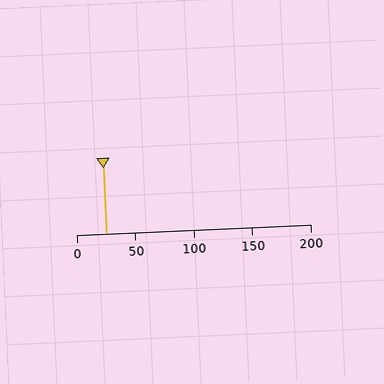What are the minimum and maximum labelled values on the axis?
The axis runs from 0 to 200.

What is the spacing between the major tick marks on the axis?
The major ticks are spaced 50 apart.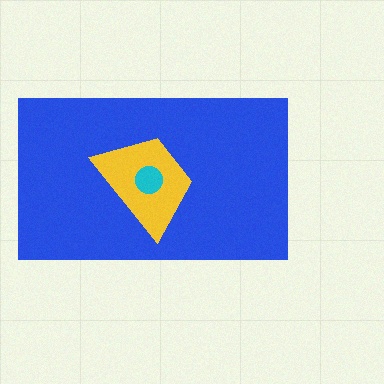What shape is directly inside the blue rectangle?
The yellow trapezoid.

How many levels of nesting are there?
3.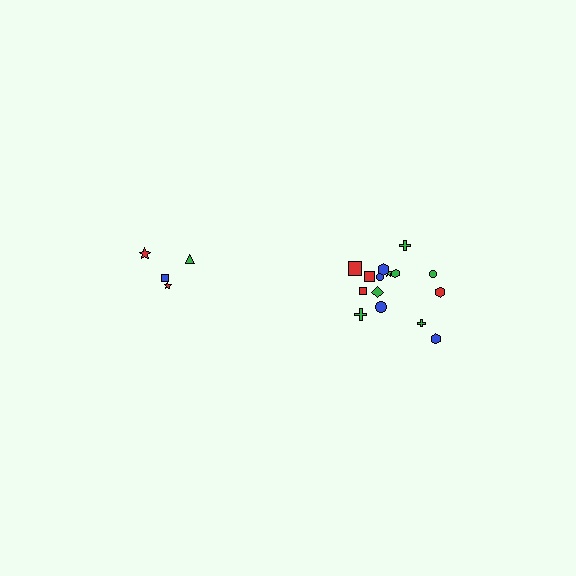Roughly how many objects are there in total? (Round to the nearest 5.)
Roughly 20 objects in total.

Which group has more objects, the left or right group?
The right group.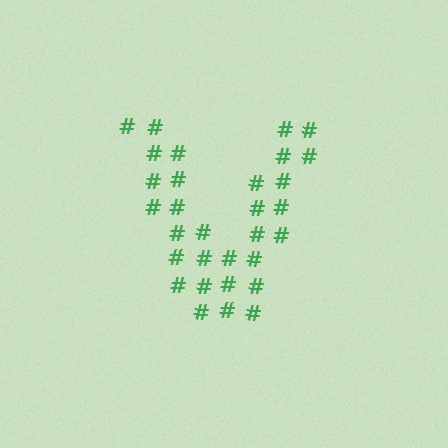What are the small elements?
The small elements are hash symbols.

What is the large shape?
The large shape is the letter V.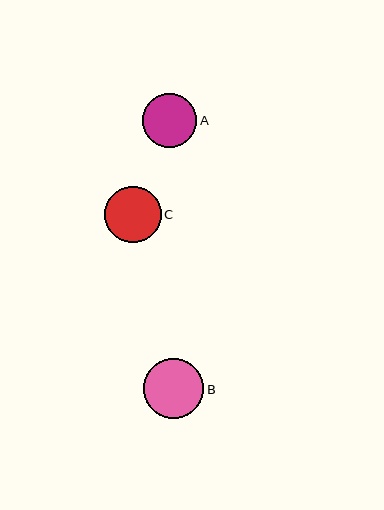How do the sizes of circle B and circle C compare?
Circle B and circle C are approximately the same size.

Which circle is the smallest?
Circle A is the smallest with a size of approximately 55 pixels.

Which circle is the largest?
Circle B is the largest with a size of approximately 60 pixels.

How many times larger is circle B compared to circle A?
Circle B is approximately 1.1 times the size of circle A.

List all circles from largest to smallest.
From largest to smallest: B, C, A.